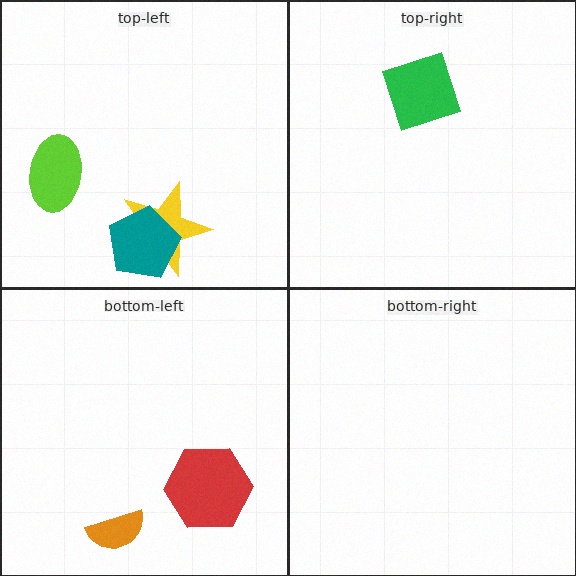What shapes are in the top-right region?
The green square.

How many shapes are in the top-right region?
1.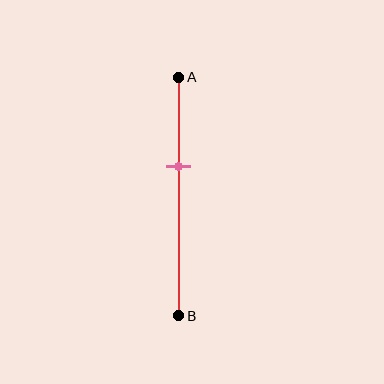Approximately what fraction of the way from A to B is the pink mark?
The pink mark is approximately 40% of the way from A to B.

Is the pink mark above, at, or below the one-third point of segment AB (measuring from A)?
The pink mark is below the one-third point of segment AB.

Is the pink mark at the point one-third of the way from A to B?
No, the mark is at about 40% from A, not at the 33% one-third point.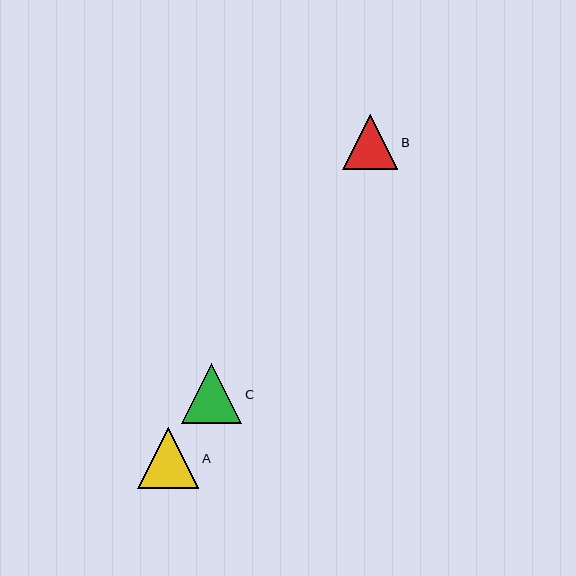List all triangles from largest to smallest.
From largest to smallest: A, C, B.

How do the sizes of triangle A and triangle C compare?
Triangle A and triangle C are approximately the same size.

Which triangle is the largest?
Triangle A is the largest with a size of approximately 61 pixels.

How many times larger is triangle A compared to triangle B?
Triangle A is approximately 1.1 times the size of triangle B.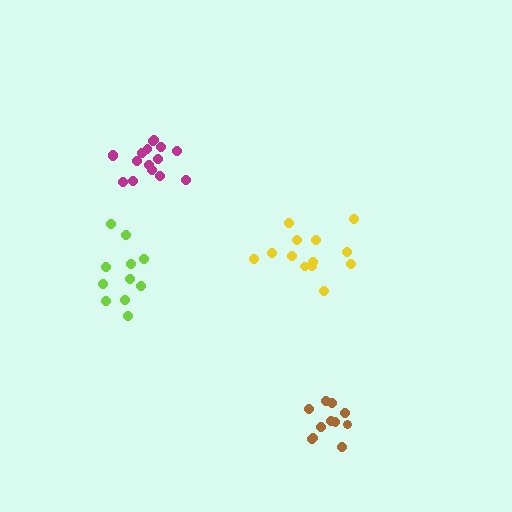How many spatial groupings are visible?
There are 4 spatial groupings.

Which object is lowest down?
The brown cluster is bottommost.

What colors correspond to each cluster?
The clusters are colored: lime, yellow, magenta, brown.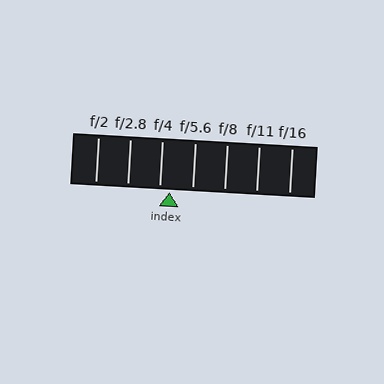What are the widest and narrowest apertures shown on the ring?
The widest aperture shown is f/2 and the narrowest is f/16.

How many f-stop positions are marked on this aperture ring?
There are 7 f-stop positions marked.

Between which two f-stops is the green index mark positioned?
The index mark is between f/4 and f/5.6.